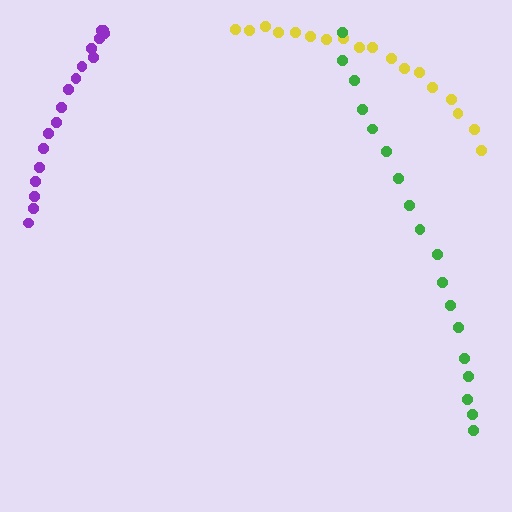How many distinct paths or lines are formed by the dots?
There are 3 distinct paths.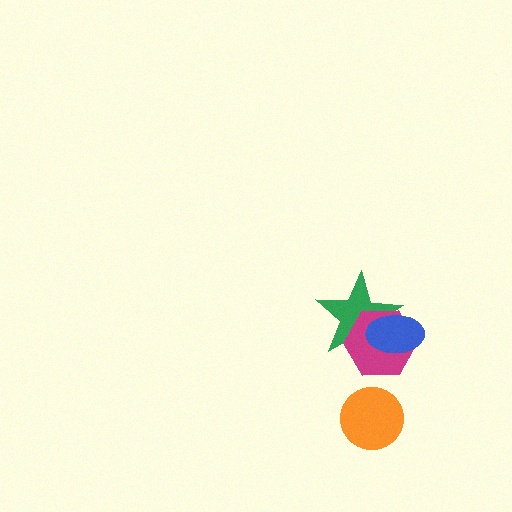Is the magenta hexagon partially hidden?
Yes, it is partially covered by another shape.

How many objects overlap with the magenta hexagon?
2 objects overlap with the magenta hexagon.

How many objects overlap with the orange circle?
0 objects overlap with the orange circle.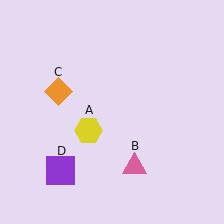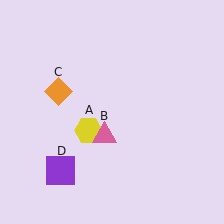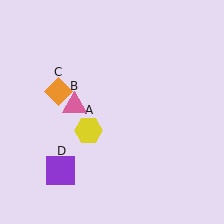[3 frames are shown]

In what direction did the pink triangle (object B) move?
The pink triangle (object B) moved up and to the left.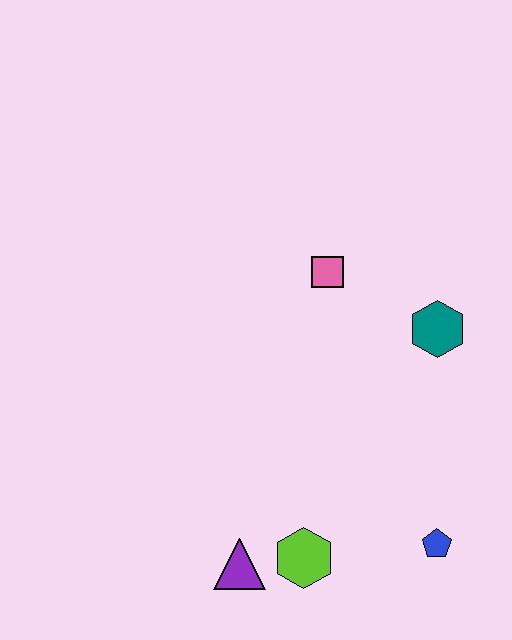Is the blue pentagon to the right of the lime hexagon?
Yes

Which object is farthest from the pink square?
The purple triangle is farthest from the pink square.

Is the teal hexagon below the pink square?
Yes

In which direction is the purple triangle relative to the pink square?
The purple triangle is below the pink square.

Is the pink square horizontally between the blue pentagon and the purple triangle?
Yes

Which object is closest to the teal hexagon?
The pink square is closest to the teal hexagon.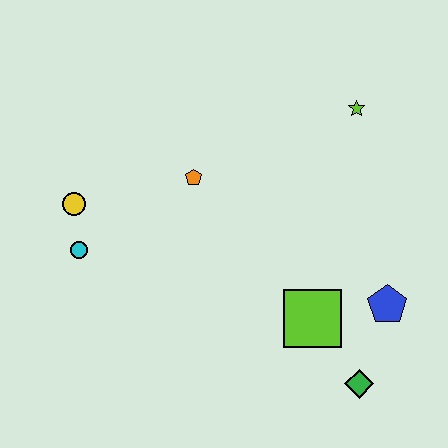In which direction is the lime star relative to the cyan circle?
The lime star is to the right of the cyan circle.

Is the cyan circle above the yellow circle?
No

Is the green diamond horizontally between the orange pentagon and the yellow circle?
No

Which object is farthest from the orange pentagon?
The green diamond is farthest from the orange pentagon.